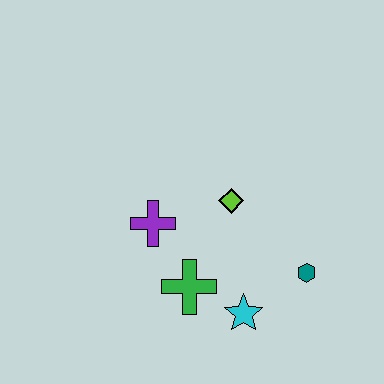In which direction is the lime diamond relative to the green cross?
The lime diamond is above the green cross.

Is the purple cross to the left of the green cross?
Yes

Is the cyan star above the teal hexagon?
No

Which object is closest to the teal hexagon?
The cyan star is closest to the teal hexagon.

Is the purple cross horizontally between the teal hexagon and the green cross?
No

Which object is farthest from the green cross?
The teal hexagon is farthest from the green cross.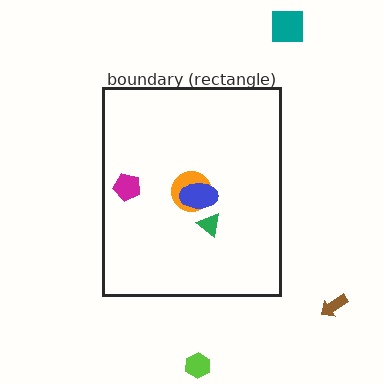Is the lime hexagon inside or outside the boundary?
Outside.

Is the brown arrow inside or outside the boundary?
Outside.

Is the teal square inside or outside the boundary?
Outside.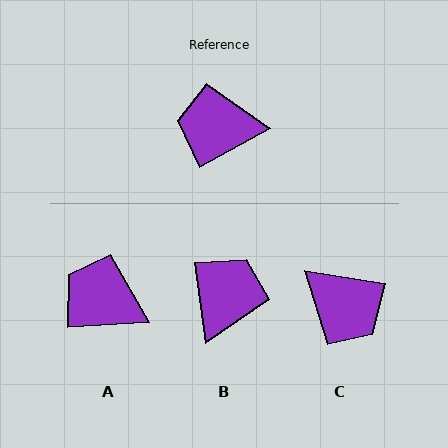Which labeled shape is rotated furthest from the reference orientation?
C, about 142 degrees away.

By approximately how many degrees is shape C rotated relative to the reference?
Approximately 142 degrees counter-clockwise.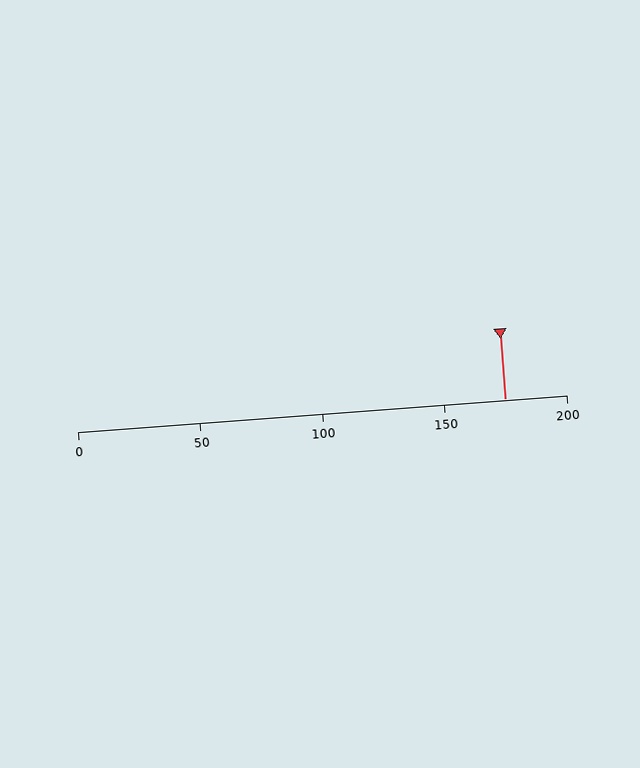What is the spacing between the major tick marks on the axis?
The major ticks are spaced 50 apart.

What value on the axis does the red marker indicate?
The marker indicates approximately 175.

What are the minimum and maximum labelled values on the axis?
The axis runs from 0 to 200.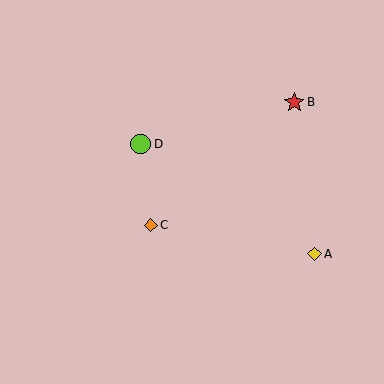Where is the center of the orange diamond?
The center of the orange diamond is at (151, 225).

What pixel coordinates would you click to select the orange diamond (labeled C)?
Click at (151, 225) to select the orange diamond C.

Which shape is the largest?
The red star (labeled B) is the largest.